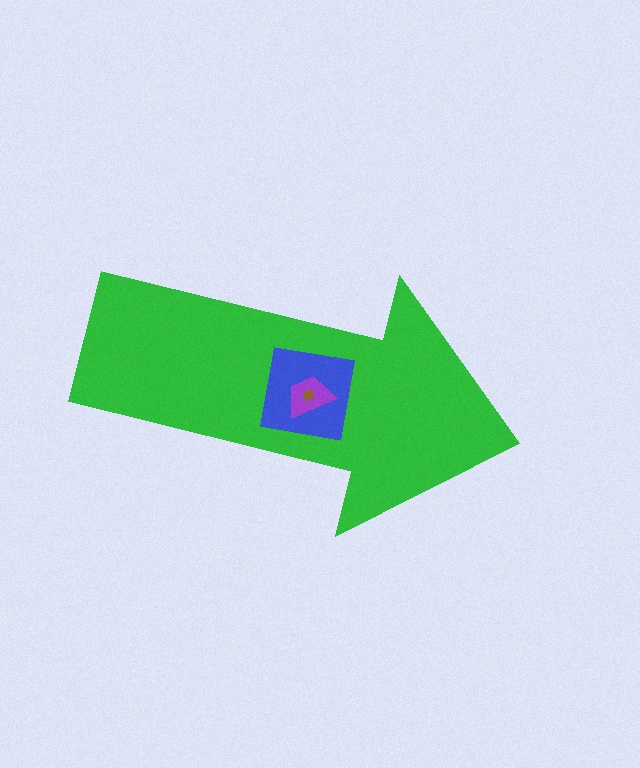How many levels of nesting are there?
4.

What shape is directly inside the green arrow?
The blue square.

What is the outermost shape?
The green arrow.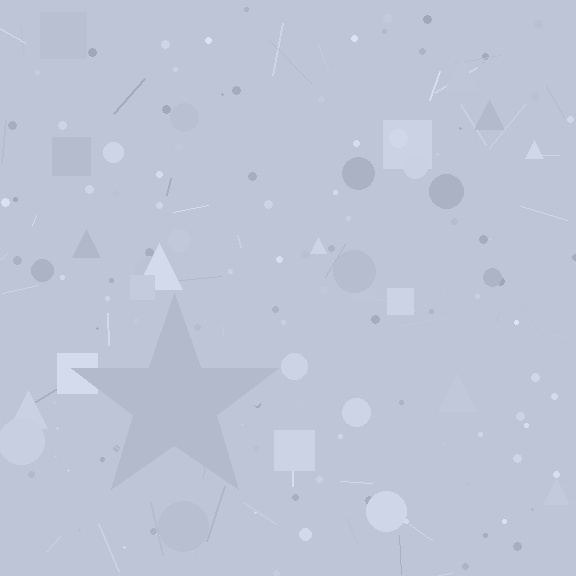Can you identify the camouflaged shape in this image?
The camouflaged shape is a star.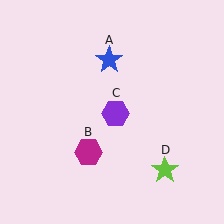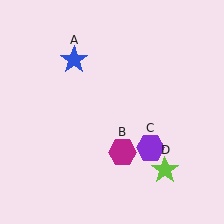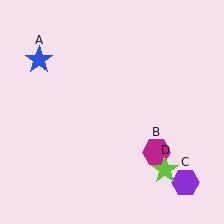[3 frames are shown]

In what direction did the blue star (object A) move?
The blue star (object A) moved left.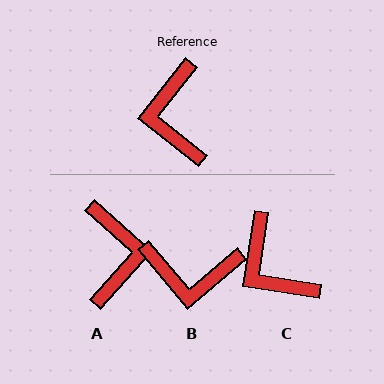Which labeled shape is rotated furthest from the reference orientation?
A, about 177 degrees away.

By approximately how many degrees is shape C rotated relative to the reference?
Approximately 30 degrees counter-clockwise.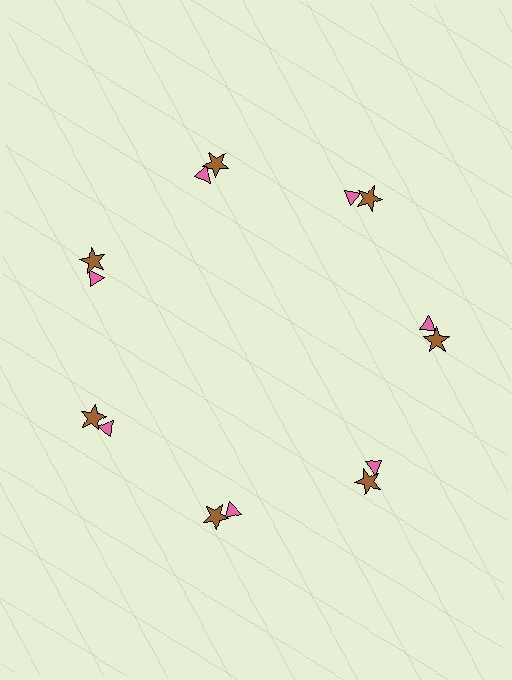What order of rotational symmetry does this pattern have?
This pattern has 7-fold rotational symmetry.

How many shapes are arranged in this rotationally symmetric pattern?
There are 14 shapes, arranged in 7 groups of 2.